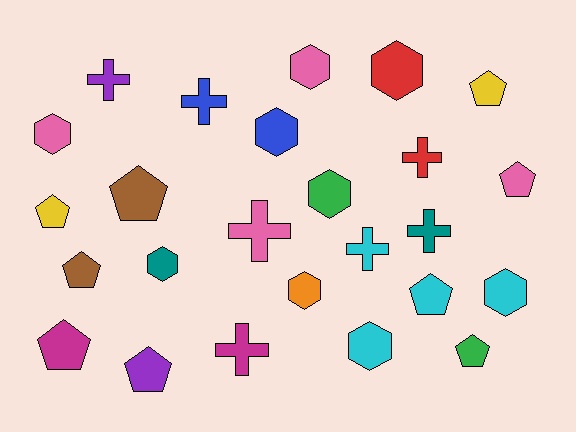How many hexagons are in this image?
There are 9 hexagons.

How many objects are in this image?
There are 25 objects.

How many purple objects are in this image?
There are 2 purple objects.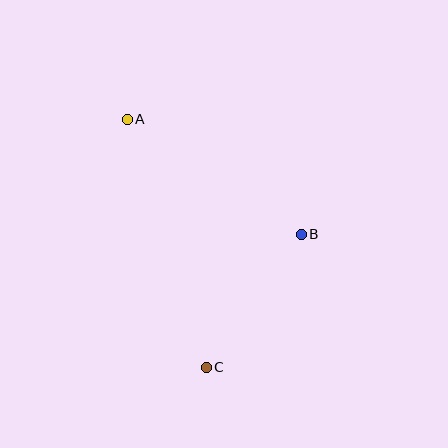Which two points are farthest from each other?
Points A and C are farthest from each other.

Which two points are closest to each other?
Points B and C are closest to each other.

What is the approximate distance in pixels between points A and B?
The distance between A and B is approximately 209 pixels.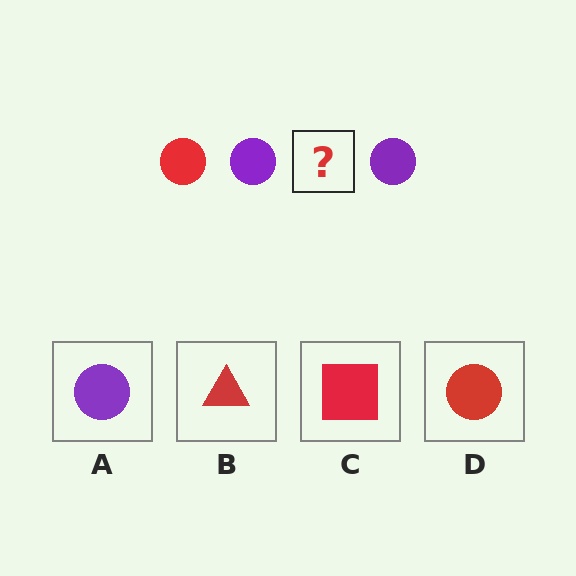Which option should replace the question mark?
Option D.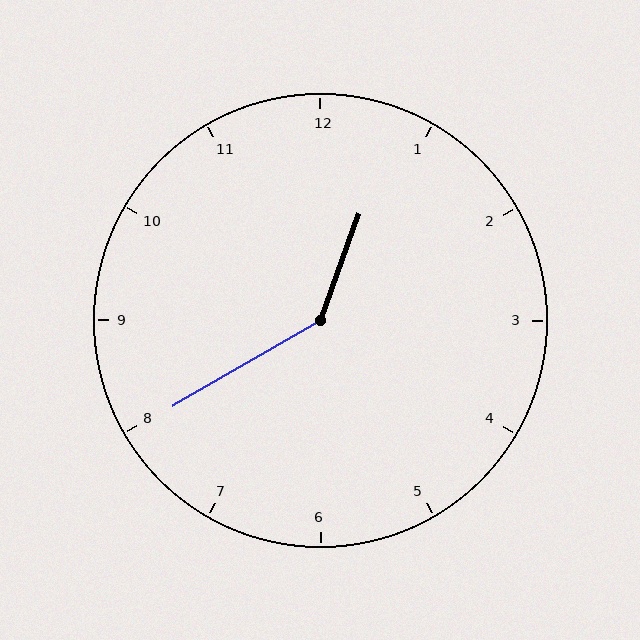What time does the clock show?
12:40.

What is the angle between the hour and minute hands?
Approximately 140 degrees.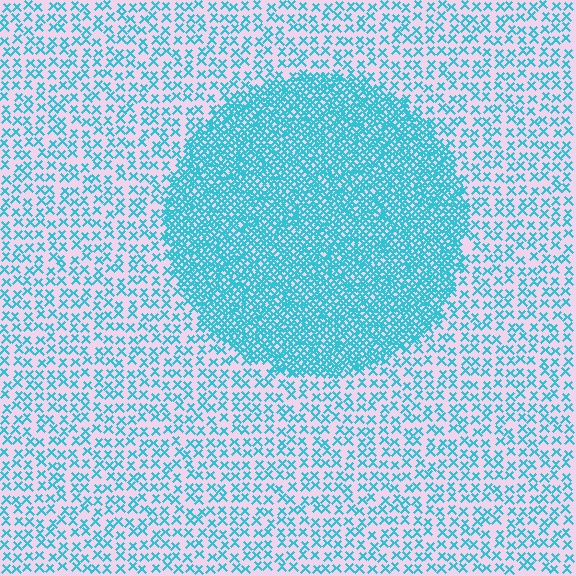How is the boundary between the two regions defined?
The boundary is defined by a change in element density (approximately 3.0x ratio). All elements are the same color, size, and shape.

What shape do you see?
I see a circle.